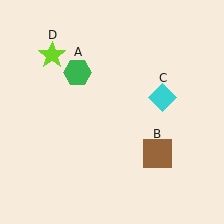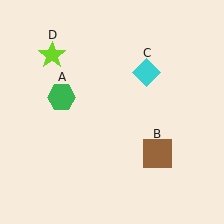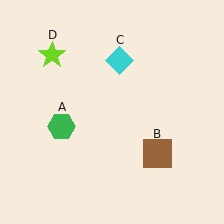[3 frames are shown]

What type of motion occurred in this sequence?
The green hexagon (object A), cyan diamond (object C) rotated counterclockwise around the center of the scene.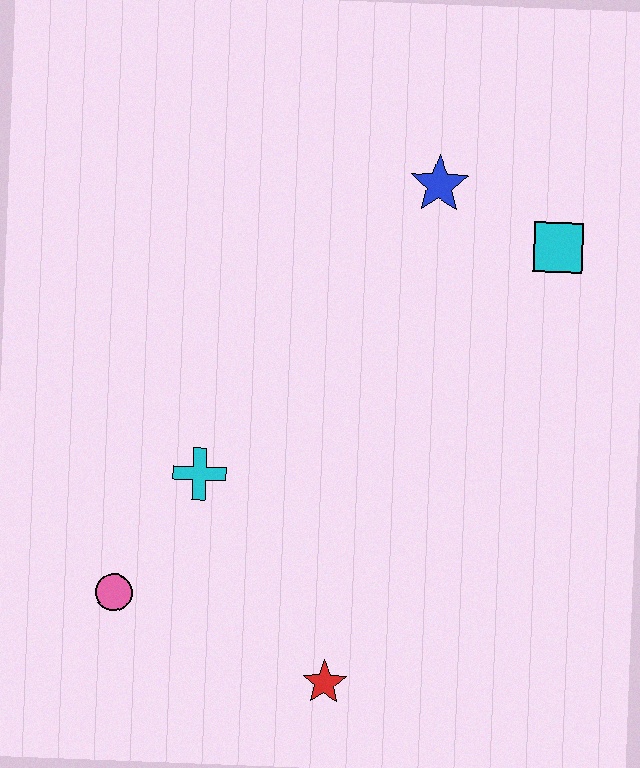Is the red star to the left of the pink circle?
No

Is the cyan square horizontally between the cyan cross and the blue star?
No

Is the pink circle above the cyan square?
No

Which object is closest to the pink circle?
The cyan cross is closest to the pink circle.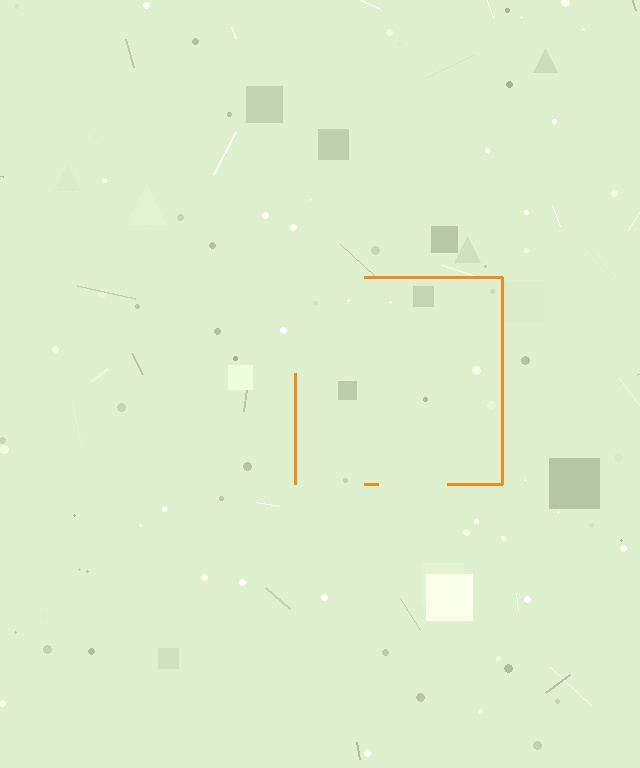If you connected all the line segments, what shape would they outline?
They would outline a square.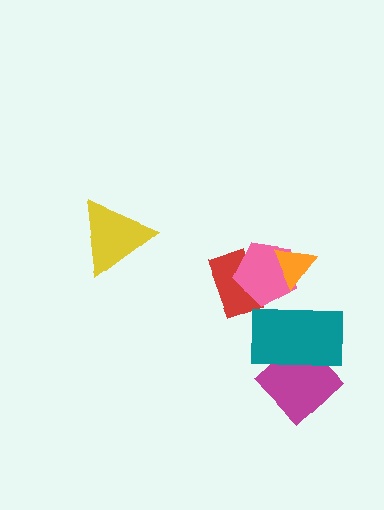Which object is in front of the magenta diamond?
The teal rectangle is in front of the magenta diamond.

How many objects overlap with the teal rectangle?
1 object overlaps with the teal rectangle.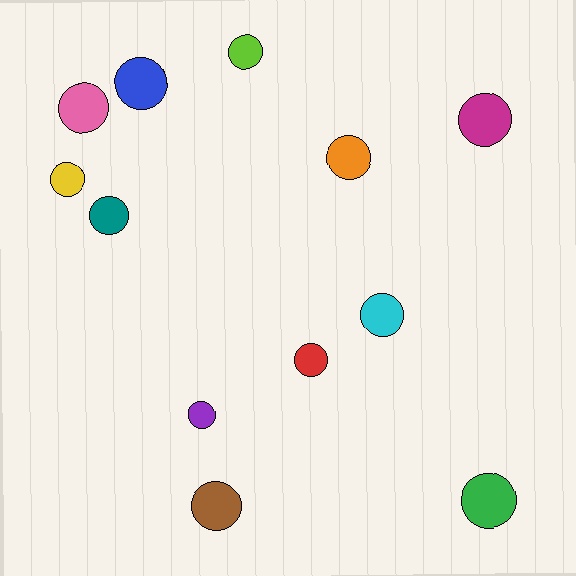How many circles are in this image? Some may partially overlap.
There are 12 circles.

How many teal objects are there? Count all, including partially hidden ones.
There is 1 teal object.